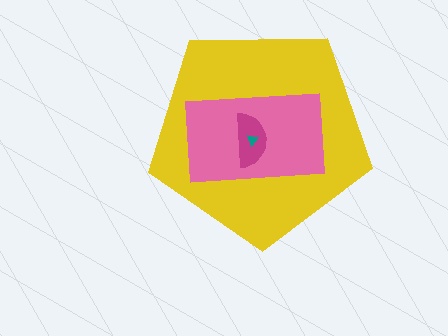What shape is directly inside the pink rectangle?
The magenta semicircle.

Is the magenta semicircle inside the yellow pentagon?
Yes.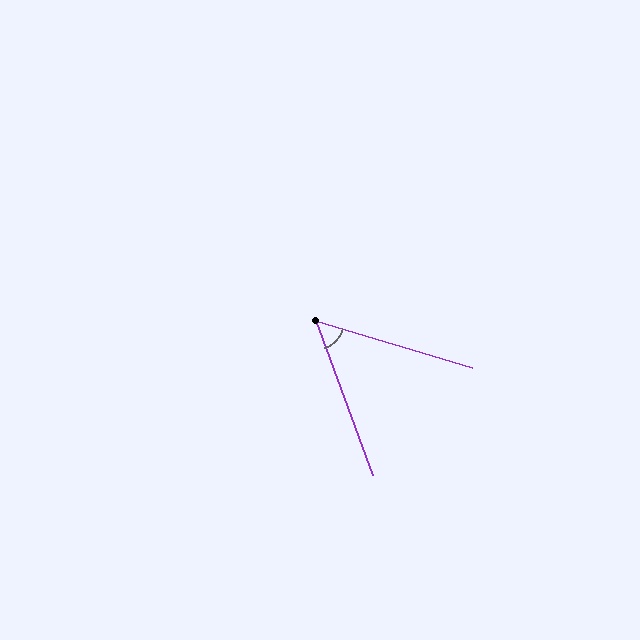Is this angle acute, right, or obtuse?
It is acute.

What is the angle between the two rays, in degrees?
Approximately 53 degrees.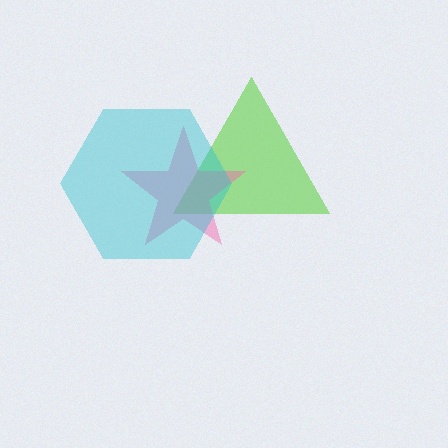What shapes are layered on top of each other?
The layered shapes are: a lime triangle, a pink star, a cyan hexagon.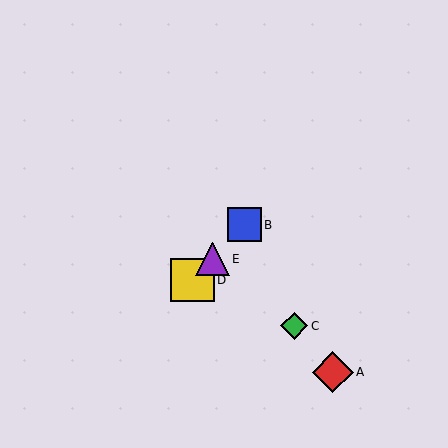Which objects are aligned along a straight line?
Objects B, D, E are aligned along a straight line.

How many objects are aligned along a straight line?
3 objects (B, D, E) are aligned along a straight line.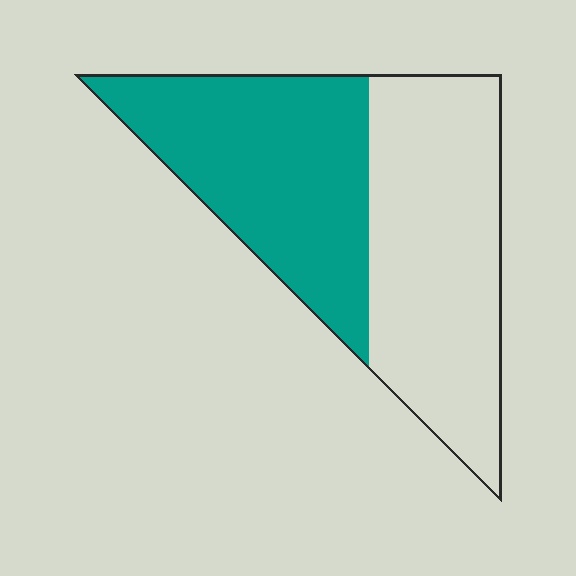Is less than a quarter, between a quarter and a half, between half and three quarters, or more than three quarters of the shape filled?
Between a quarter and a half.